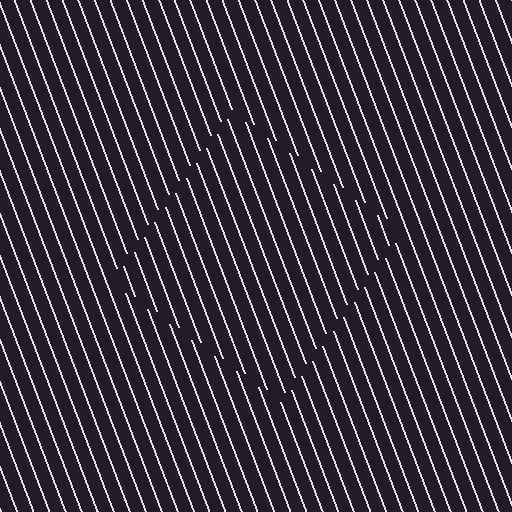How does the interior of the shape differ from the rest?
The interior of the shape contains the same grating, shifted by half a period — the contour is defined by the phase discontinuity where line-ends from the inner and outer gratings abut.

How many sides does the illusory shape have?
4 sides — the line-ends trace a square.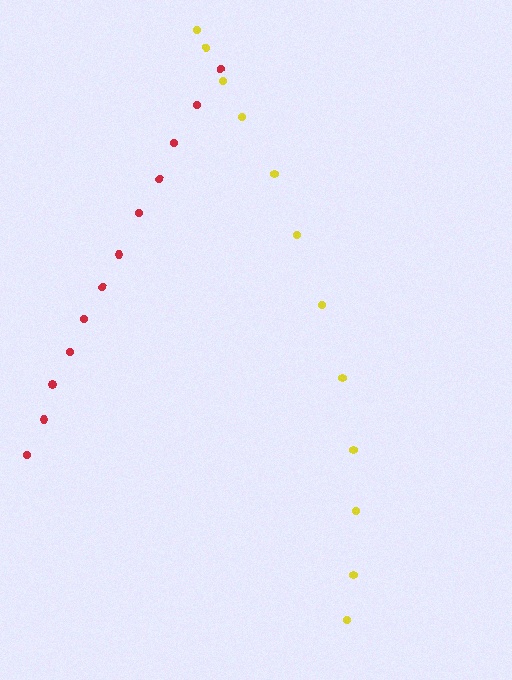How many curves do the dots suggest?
There are 2 distinct paths.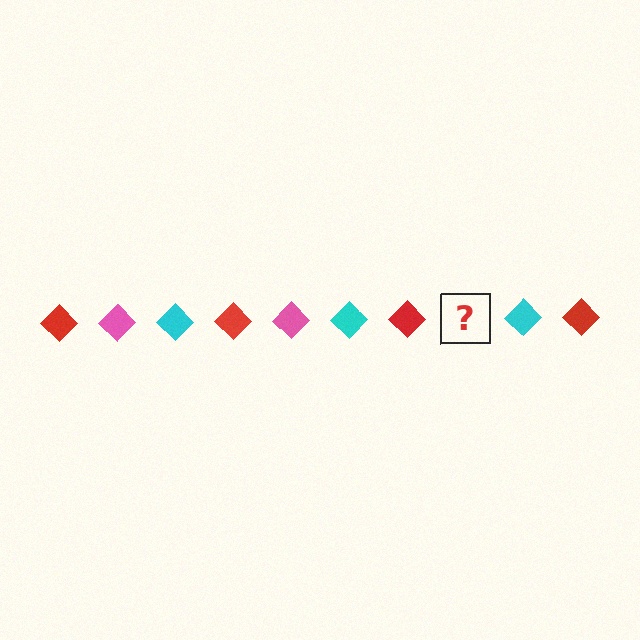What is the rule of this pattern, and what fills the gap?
The rule is that the pattern cycles through red, pink, cyan diamonds. The gap should be filled with a pink diamond.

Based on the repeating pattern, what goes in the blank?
The blank should be a pink diamond.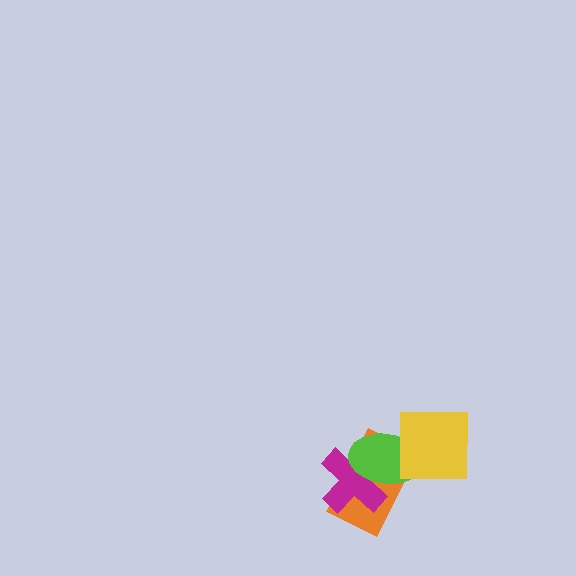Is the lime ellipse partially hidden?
Yes, it is partially covered by another shape.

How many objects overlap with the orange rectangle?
3 objects overlap with the orange rectangle.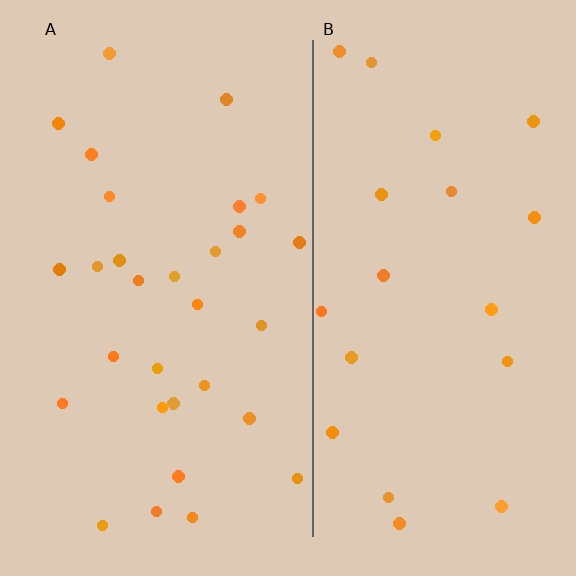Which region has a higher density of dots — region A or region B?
A (the left).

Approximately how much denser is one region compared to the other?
Approximately 1.5× — region A over region B.